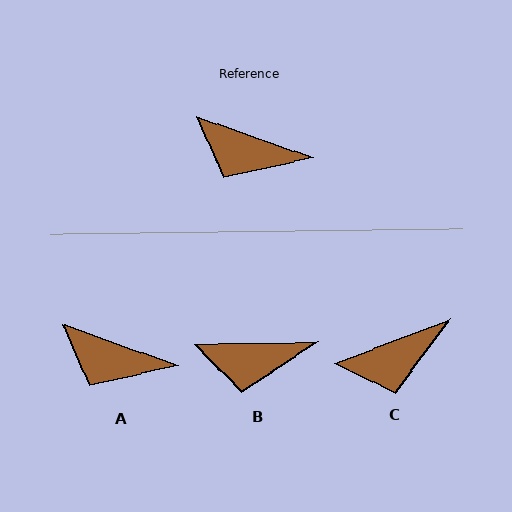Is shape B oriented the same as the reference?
No, it is off by about 21 degrees.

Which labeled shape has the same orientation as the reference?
A.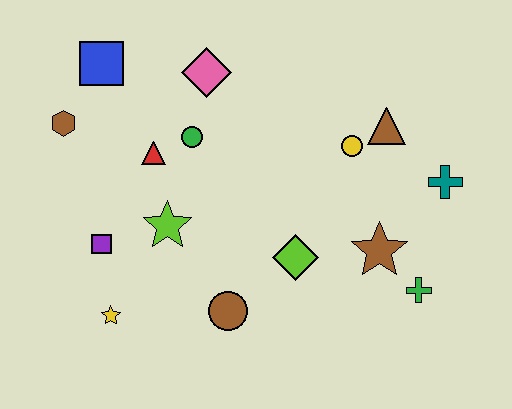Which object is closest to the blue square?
The brown hexagon is closest to the blue square.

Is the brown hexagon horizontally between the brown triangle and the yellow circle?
No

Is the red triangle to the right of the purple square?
Yes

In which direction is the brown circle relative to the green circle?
The brown circle is below the green circle.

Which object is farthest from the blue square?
The green cross is farthest from the blue square.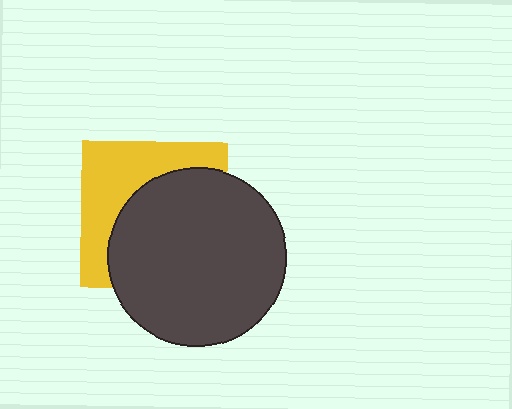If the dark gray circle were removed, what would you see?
You would see the complete yellow square.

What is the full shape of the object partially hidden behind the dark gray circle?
The partially hidden object is a yellow square.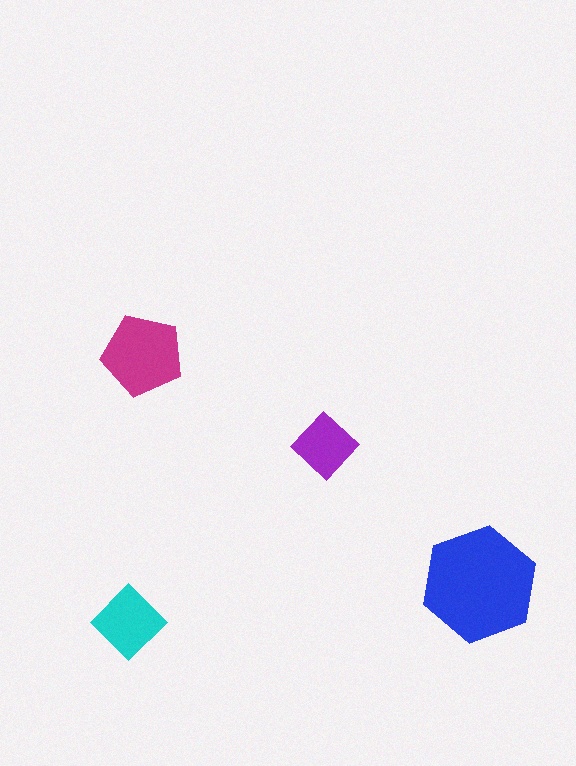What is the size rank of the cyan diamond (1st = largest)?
3rd.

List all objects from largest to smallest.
The blue hexagon, the magenta pentagon, the cyan diamond, the purple diamond.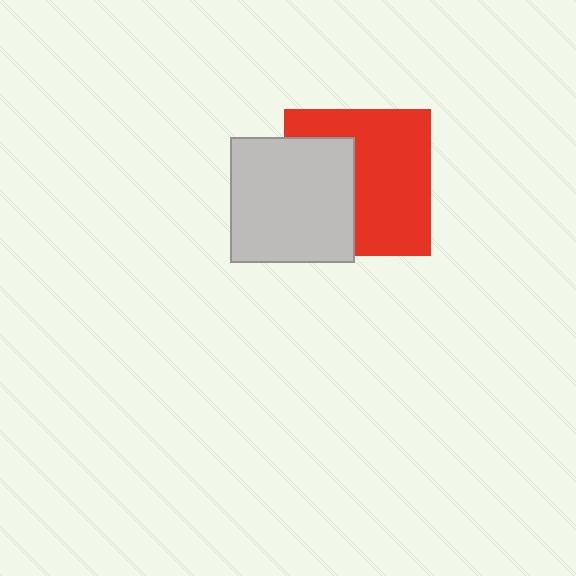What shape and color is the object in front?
The object in front is a light gray square.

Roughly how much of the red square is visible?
About half of it is visible (roughly 61%).